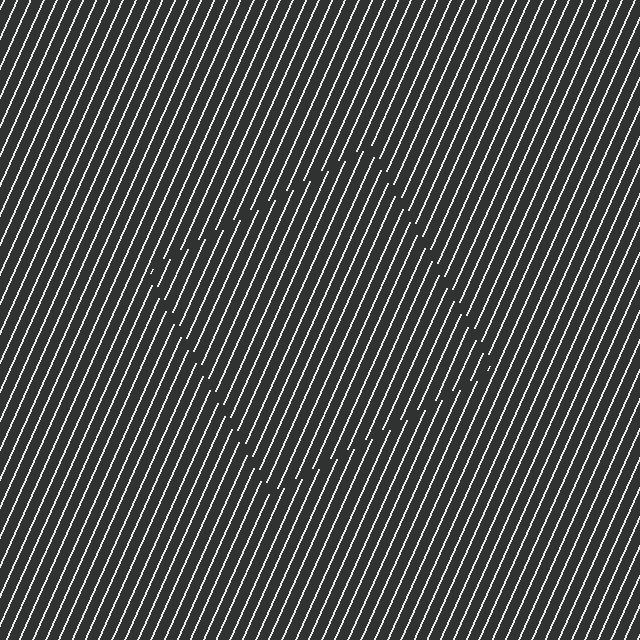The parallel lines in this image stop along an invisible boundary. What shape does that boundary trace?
An illusory square. The interior of the shape contains the same grating, shifted by half a period — the contour is defined by the phase discontinuity where line-ends from the inner and outer gratings abut.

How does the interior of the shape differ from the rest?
The interior of the shape contains the same grating, shifted by half a period — the contour is defined by the phase discontinuity where line-ends from the inner and outer gratings abut.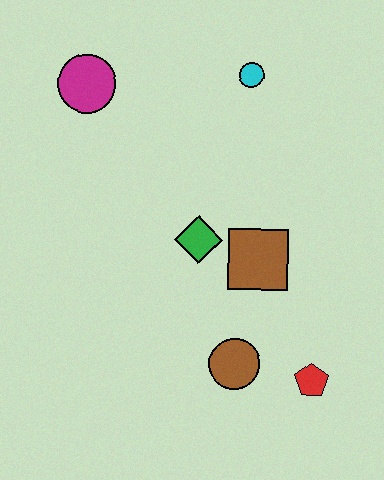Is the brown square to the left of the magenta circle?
No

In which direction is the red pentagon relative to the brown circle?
The red pentagon is to the right of the brown circle.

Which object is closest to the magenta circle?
The cyan circle is closest to the magenta circle.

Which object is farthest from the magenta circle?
The red pentagon is farthest from the magenta circle.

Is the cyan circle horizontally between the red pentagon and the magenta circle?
Yes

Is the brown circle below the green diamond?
Yes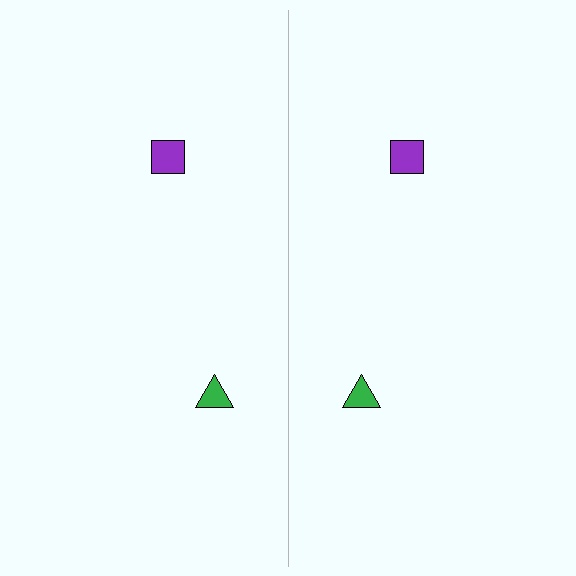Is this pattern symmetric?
Yes, this pattern has bilateral (reflection) symmetry.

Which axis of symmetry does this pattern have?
The pattern has a vertical axis of symmetry running through the center of the image.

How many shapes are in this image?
There are 4 shapes in this image.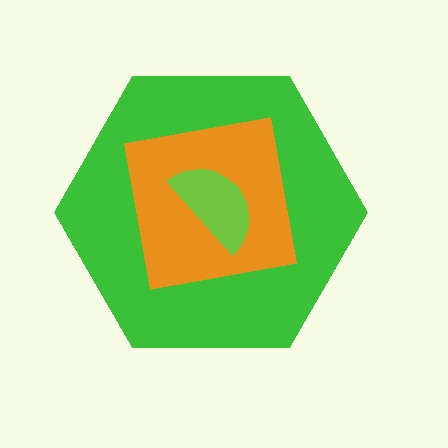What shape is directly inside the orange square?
The lime semicircle.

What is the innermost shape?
The lime semicircle.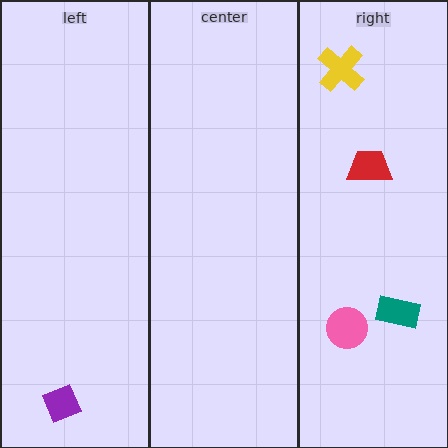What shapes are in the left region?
The purple diamond.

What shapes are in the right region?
The pink circle, the teal rectangle, the red trapezoid, the yellow cross.